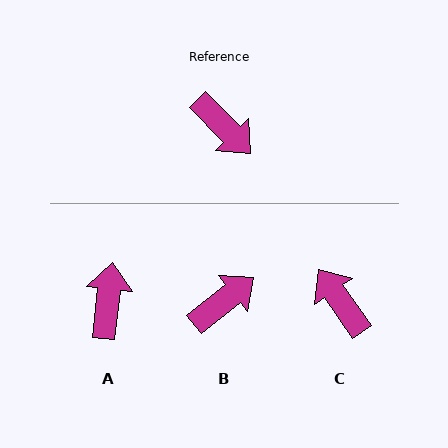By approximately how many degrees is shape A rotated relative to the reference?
Approximately 129 degrees counter-clockwise.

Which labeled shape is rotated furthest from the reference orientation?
C, about 170 degrees away.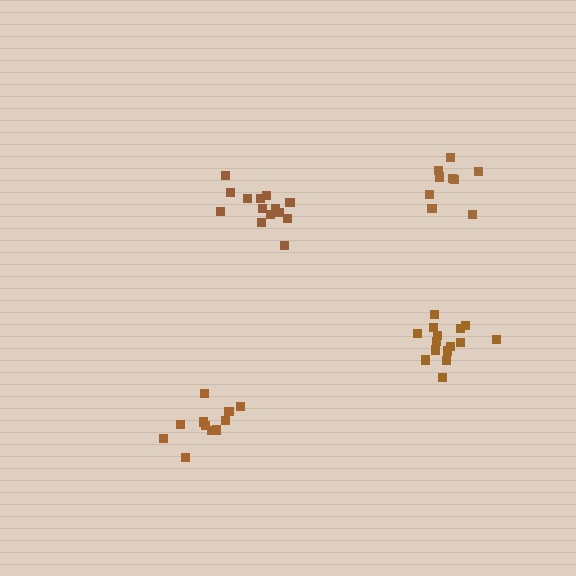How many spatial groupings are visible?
There are 4 spatial groupings.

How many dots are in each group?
Group 1: 10 dots, Group 2: 11 dots, Group 3: 15 dots, Group 4: 14 dots (50 total).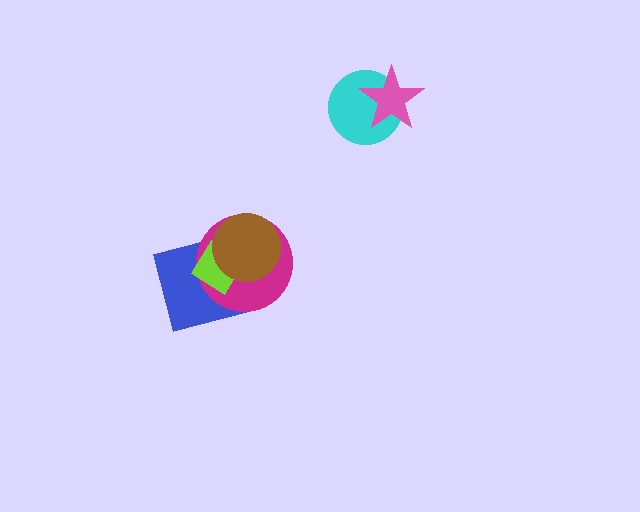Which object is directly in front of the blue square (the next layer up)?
The magenta circle is directly in front of the blue square.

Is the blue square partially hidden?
Yes, it is partially covered by another shape.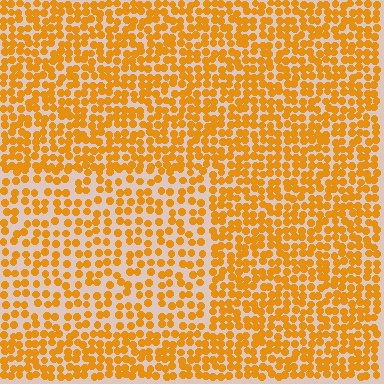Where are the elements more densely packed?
The elements are more densely packed outside the rectangle boundary.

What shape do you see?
I see a rectangle.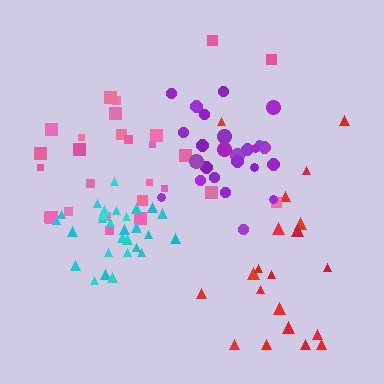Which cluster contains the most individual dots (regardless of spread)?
Cyan (29).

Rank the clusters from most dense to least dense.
cyan, purple, pink, red.